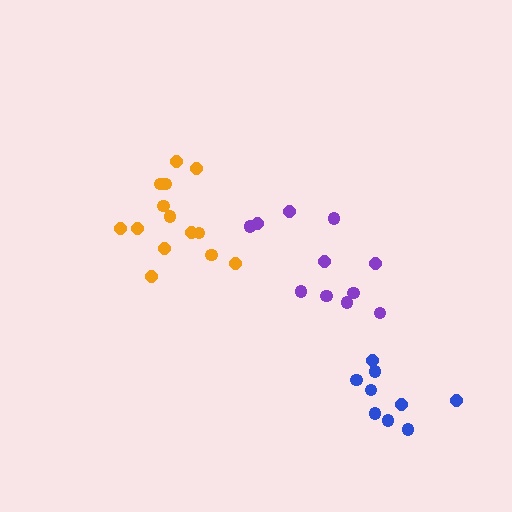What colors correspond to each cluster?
The clusters are colored: orange, purple, blue.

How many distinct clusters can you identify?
There are 3 distinct clusters.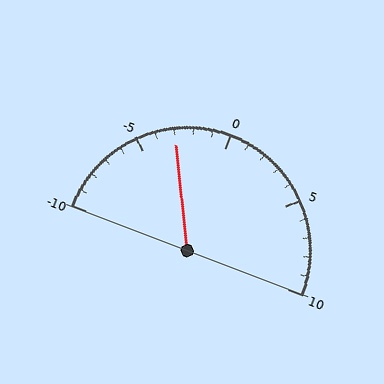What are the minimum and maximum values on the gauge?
The gauge ranges from -10 to 10.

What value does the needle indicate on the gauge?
The needle indicates approximately -3.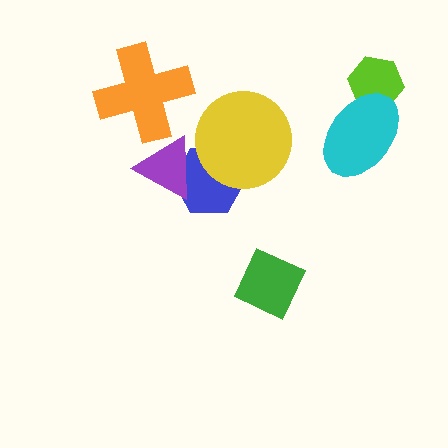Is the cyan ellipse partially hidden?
No, no other shape covers it.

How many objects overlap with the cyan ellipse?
1 object overlaps with the cyan ellipse.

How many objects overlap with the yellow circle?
1 object overlaps with the yellow circle.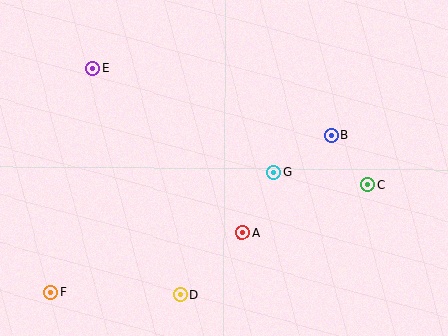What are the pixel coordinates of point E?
Point E is at (92, 68).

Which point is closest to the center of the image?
Point G at (274, 173) is closest to the center.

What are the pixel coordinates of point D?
Point D is at (181, 294).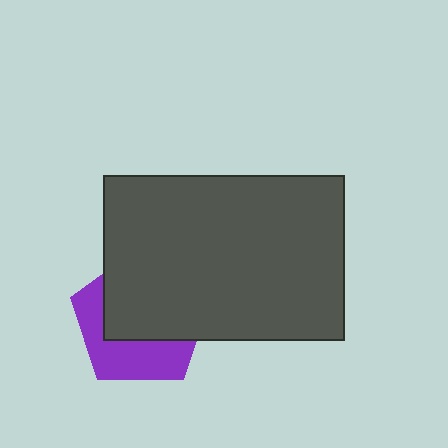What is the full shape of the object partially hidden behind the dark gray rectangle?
The partially hidden object is a purple pentagon.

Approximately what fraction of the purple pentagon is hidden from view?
Roughly 59% of the purple pentagon is hidden behind the dark gray rectangle.